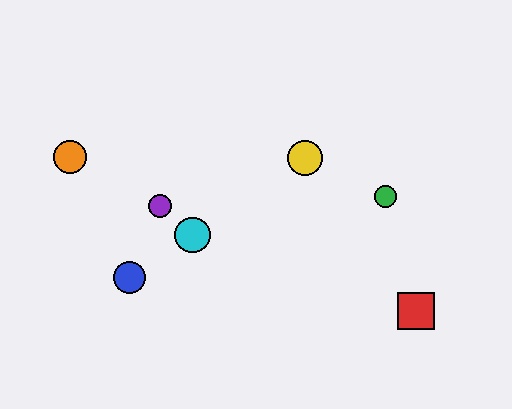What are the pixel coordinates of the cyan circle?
The cyan circle is at (192, 235).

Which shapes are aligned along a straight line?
The blue circle, the yellow circle, the cyan circle are aligned along a straight line.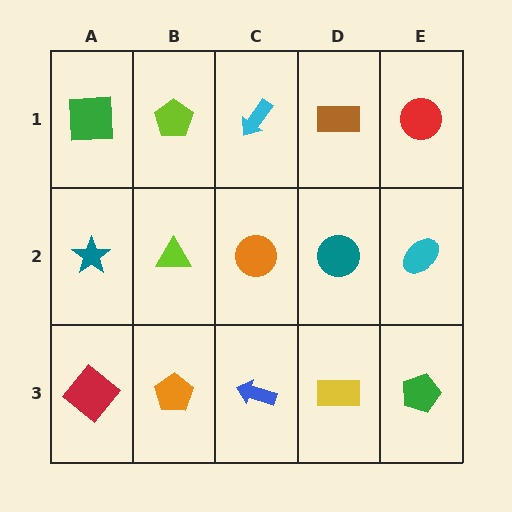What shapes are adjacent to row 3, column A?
A teal star (row 2, column A), an orange pentagon (row 3, column B).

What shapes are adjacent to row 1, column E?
A cyan ellipse (row 2, column E), a brown rectangle (row 1, column D).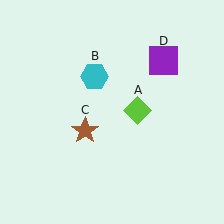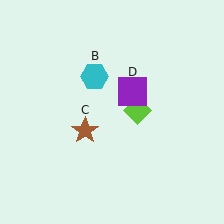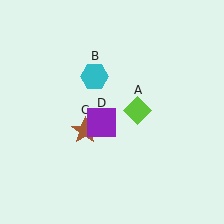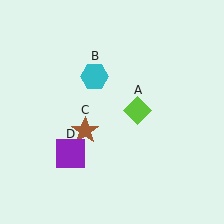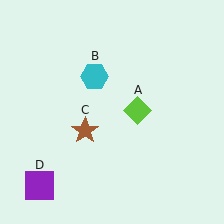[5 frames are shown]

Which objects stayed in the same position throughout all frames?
Lime diamond (object A) and cyan hexagon (object B) and brown star (object C) remained stationary.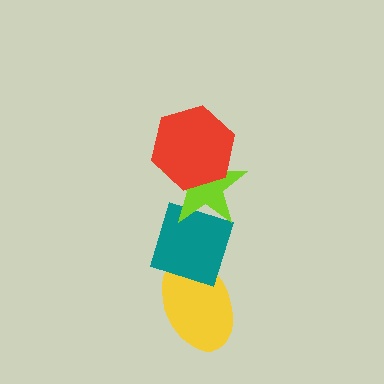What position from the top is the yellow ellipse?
The yellow ellipse is 4th from the top.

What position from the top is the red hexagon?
The red hexagon is 1st from the top.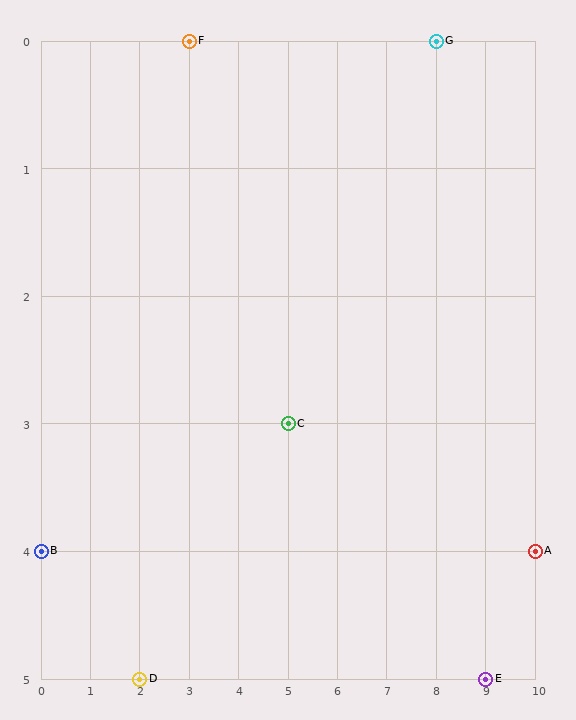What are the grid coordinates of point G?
Point G is at grid coordinates (8, 0).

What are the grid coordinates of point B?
Point B is at grid coordinates (0, 4).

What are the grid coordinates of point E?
Point E is at grid coordinates (9, 5).